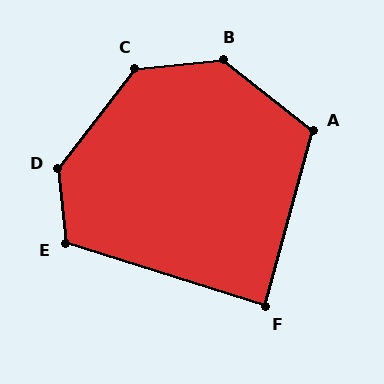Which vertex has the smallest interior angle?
F, at approximately 88 degrees.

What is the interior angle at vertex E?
Approximately 114 degrees (obtuse).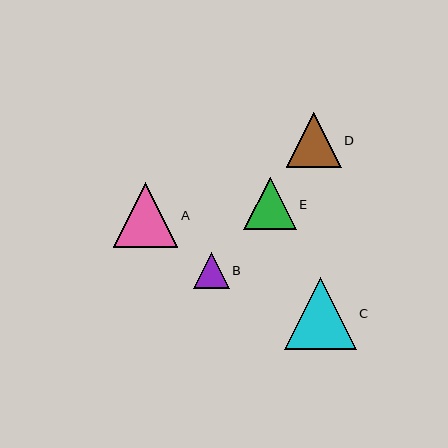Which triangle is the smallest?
Triangle B is the smallest with a size of approximately 36 pixels.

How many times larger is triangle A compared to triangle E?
Triangle A is approximately 1.2 times the size of triangle E.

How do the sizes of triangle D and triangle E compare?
Triangle D and triangle E are approximately the same size.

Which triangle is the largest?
Triangle C is the largest with a size of approximately 72 pixels.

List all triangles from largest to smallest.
From largest to smallest: C, A, D, E, B.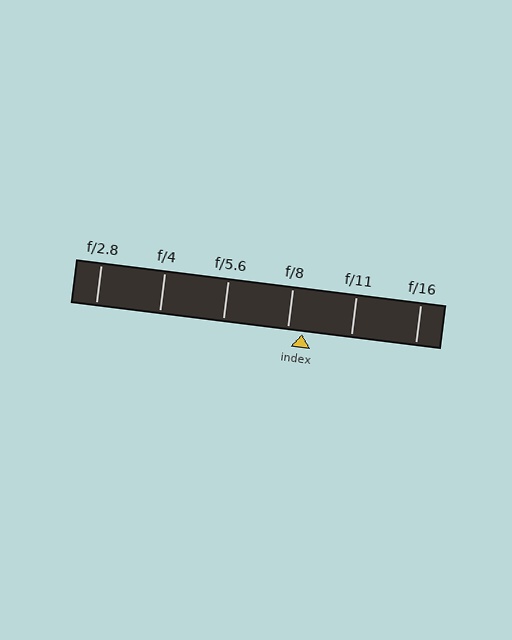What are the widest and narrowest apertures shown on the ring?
The widest aperture shown is f/2.8 and the narrowest is f/16.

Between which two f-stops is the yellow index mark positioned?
The index mark is between f/8 and f/11.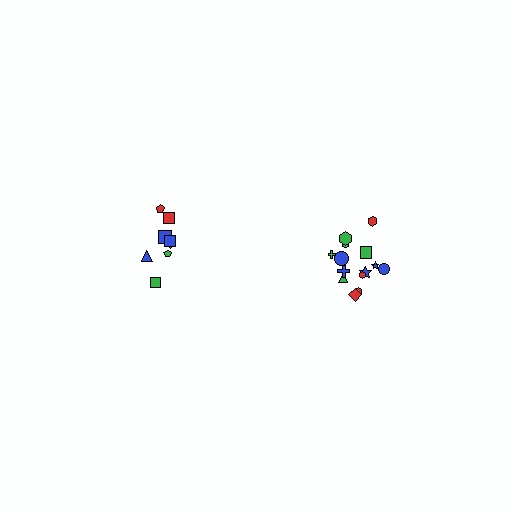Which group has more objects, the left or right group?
The right group.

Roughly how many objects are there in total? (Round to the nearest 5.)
Roughly 25 objects in total.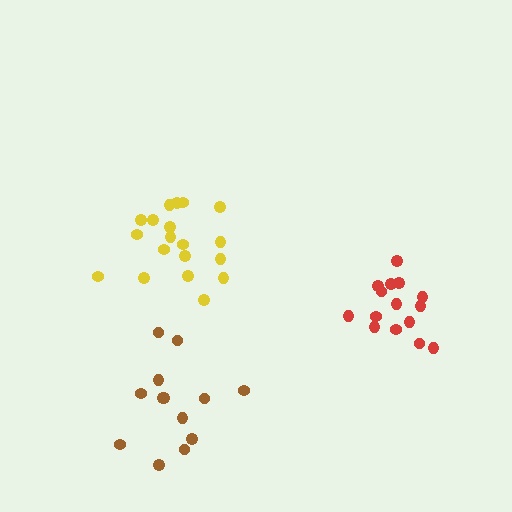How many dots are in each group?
Group 1: 13 dots, Group 2: 19 dots, Group 3: 15 dots (47 total).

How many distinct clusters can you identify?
There are 3 distinct clusters.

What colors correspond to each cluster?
The clusters are colored: brown, yellow, red.